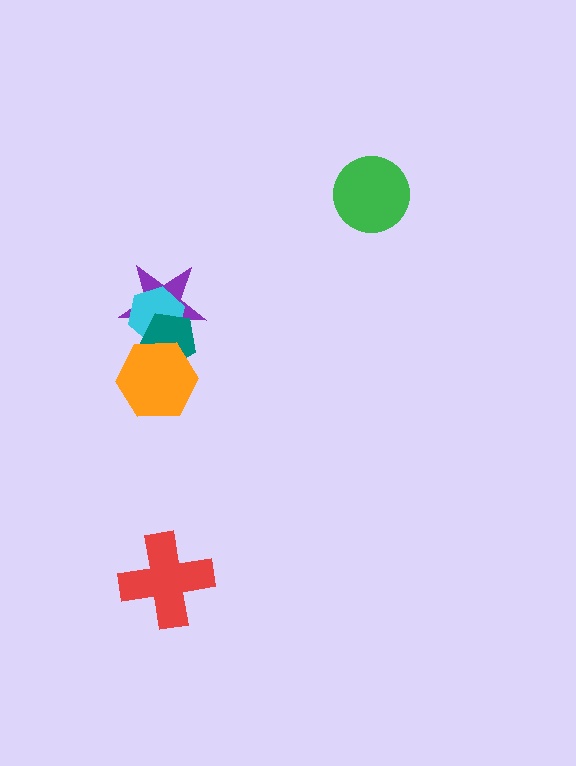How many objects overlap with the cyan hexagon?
2 objects overlap with the cyan hexagon.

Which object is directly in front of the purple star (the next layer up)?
The cyan hexagon is directly in front of the purple star.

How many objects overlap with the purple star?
3 objects overlap with the purple star.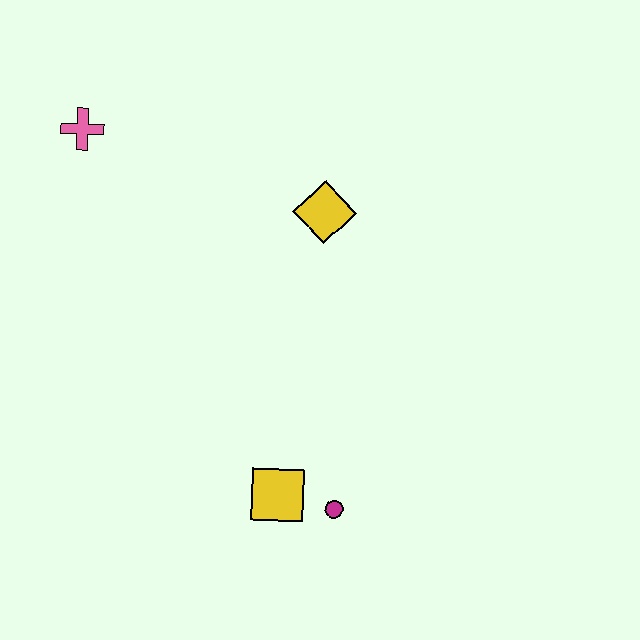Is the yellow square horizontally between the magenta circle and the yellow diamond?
No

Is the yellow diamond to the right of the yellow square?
Yes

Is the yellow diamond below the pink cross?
Yes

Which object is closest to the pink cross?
The yellow diamond is closest to the pink cross.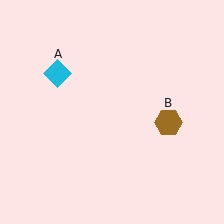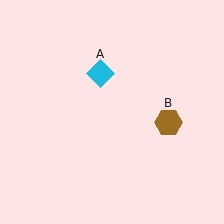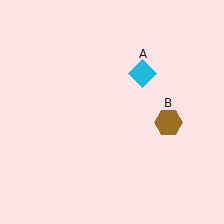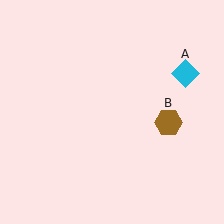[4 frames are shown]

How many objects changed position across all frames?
1 object changed position: cyan diamond (object A).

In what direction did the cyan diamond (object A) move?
The cyan diamond (object A) moved right.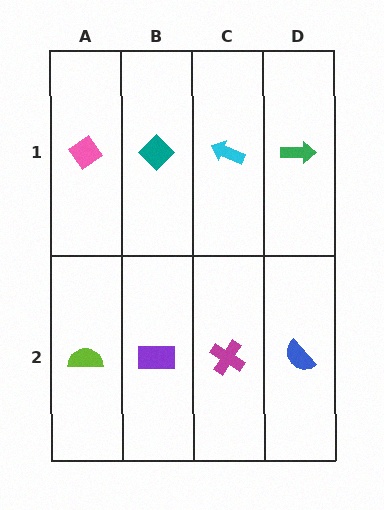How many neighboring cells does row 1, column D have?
2.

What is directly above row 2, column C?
A cyan arrow.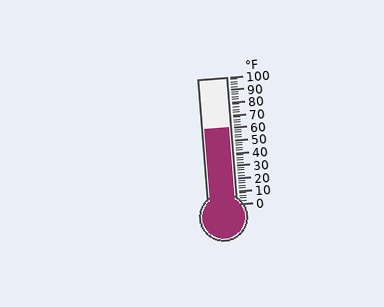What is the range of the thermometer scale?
The thermometer scale ranges from 0°F to 100°F.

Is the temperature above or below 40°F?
The temperature is above 40°F.